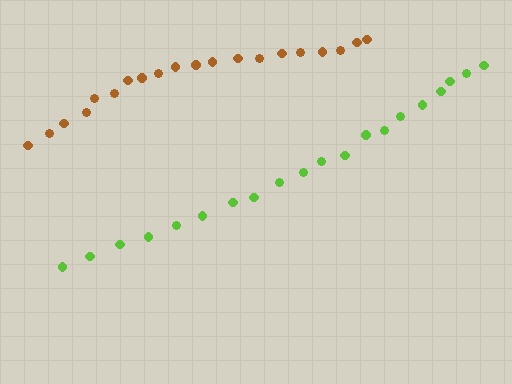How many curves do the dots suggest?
There are 2 distinct paths.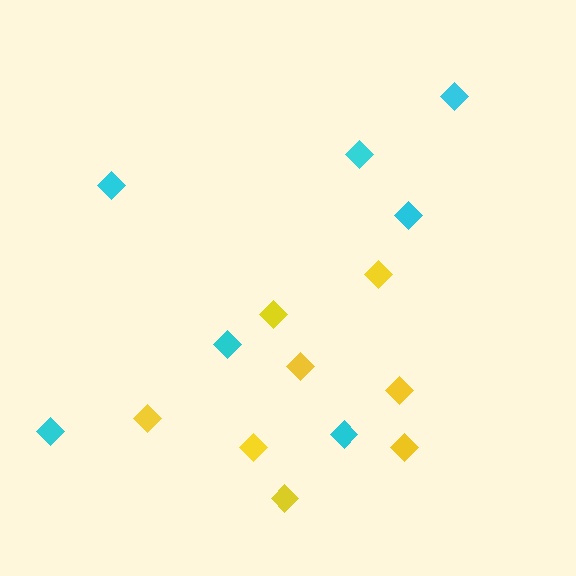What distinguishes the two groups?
There are 2 groups: one group of cyan diamonds (7) and one group of yellow diamonds (8).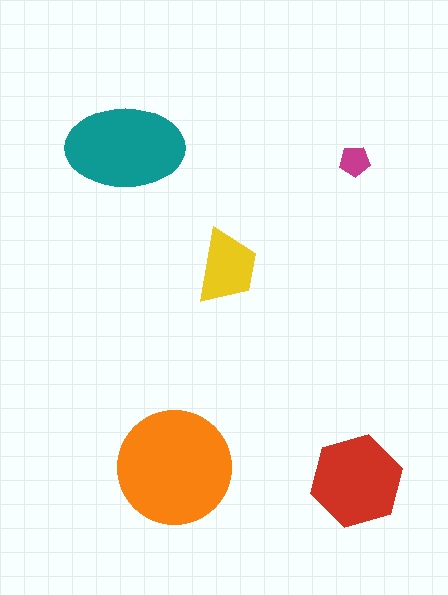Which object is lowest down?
The red hexagon is bottommost.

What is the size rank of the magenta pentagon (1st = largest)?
5th.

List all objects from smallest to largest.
The magenta pentagon, the yellow trapezoid, the red hexagon, the teal ellipse, the orange circle.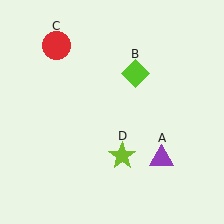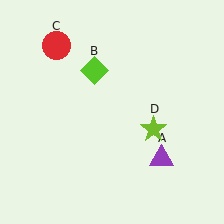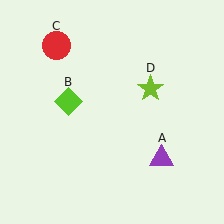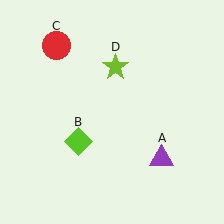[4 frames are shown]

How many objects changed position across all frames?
2 objects changed position: lime diamond (object B), lime star (object D).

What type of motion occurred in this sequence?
The lime diamond (object B), lime star (object D) rotated counterclockwise around the center of the scene.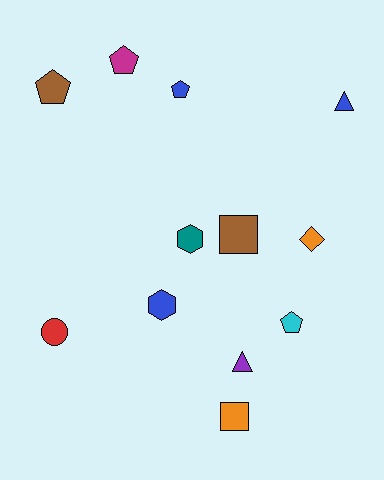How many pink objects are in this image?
There are no pink objects.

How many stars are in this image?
There are no stars.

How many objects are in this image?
There are 12 objects.